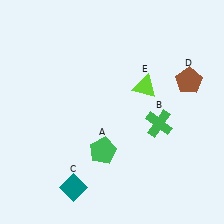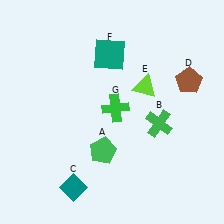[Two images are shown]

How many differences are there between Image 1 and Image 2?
There are 2 differences between the two images.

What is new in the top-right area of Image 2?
A green cross (G) was added in the top-right area of Image 2.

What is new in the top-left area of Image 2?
A teal square (F) was added in the top-left area of Image 2.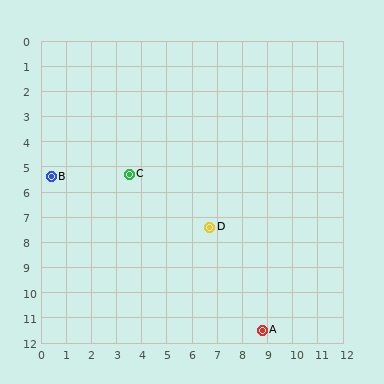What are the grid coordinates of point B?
Point B is at approximately (0.4, 5.4).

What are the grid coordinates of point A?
Point A is at approximately (8.8, 11.5).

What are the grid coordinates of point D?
Point D is at approximately (6.7, 7.4).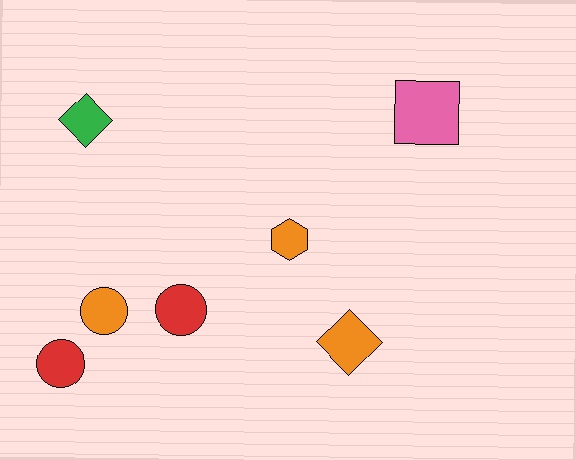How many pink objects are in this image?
There is 1 pink object.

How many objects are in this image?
There are 7 objects.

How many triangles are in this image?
There are no triangles.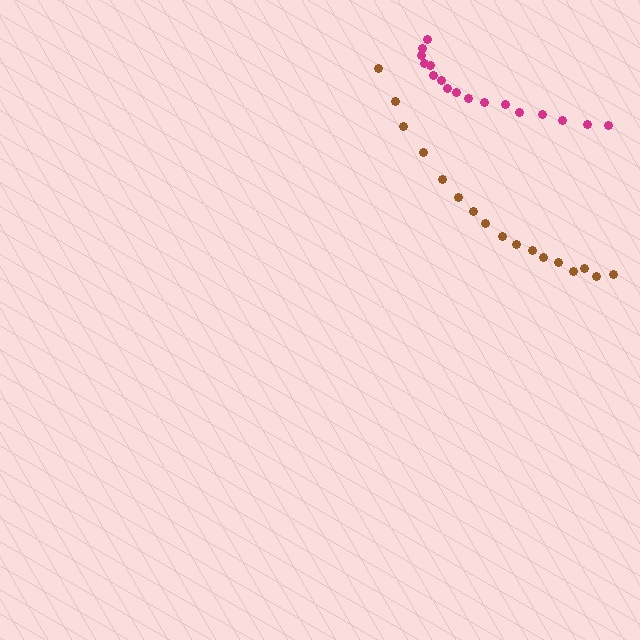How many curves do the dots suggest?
There are 2 distinct paths.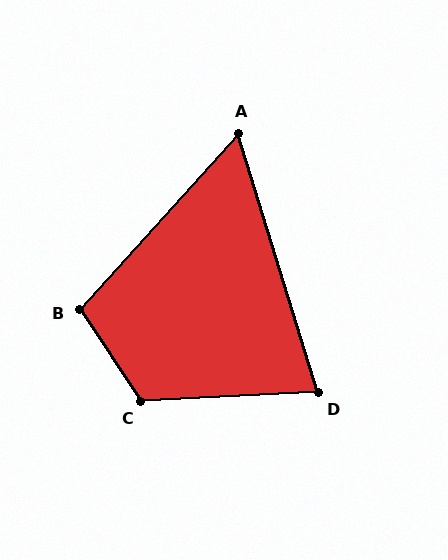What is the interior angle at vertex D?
Approximately 75 degrees (acute).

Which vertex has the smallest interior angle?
A, at approximately 59 degrees.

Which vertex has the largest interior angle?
C, at approximately 121 degrees.